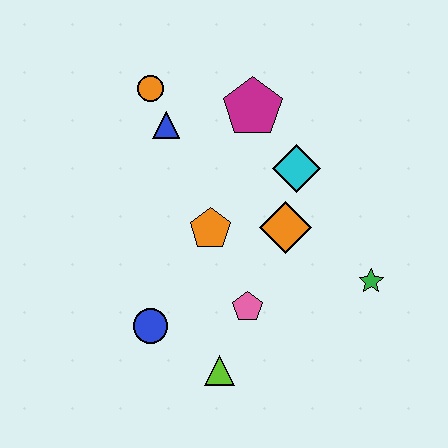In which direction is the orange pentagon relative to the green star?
The orange pentagon is to the left of the green star.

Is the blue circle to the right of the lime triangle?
No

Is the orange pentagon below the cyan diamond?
Yes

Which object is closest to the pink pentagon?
The lime triangle is closest to the pink pentagon.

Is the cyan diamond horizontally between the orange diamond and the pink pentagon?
No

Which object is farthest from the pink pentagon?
The orange circle is farthest from the pink pentagon.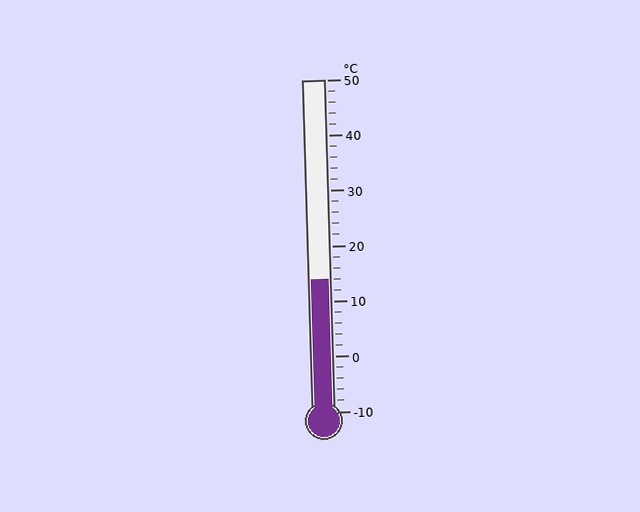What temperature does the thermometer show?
The thermometer shows approximately 14°C.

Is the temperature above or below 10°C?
The temperature is above 10°C.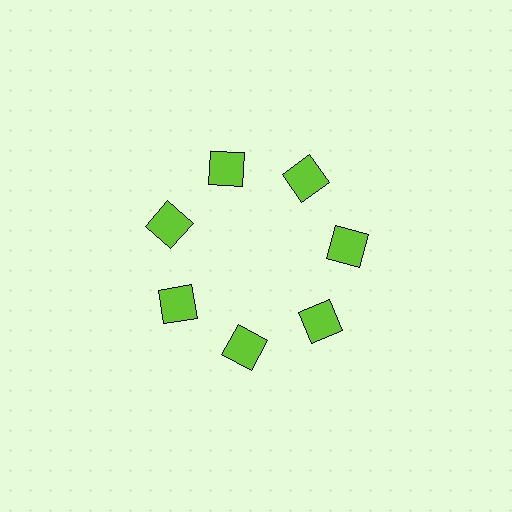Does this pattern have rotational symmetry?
Yes, this pattern has 7-fold rotational symmetry. It looks the same after rotating 51 degrees around the center.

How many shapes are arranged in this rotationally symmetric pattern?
There are 7 shapes, arranged in 7 groups of 1.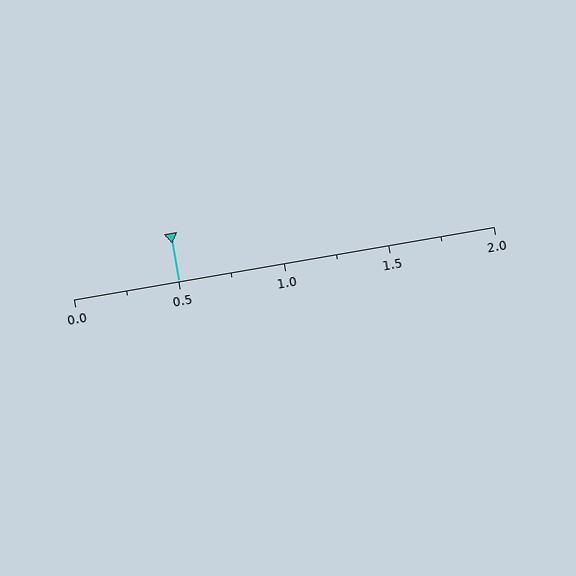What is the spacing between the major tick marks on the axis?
The major ticks are spaced 0.5 apart.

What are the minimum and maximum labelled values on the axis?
The axis runs from 0.0 to 2.0.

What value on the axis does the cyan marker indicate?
The marker indicates approximately 0.5.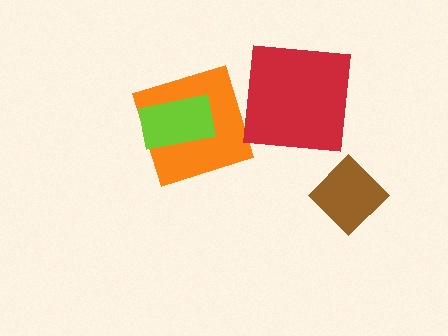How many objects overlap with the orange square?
1 object overlaps with the orange square.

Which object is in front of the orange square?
The lime rectangle is in front of the orange square.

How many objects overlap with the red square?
0 objects overlap with the red square.